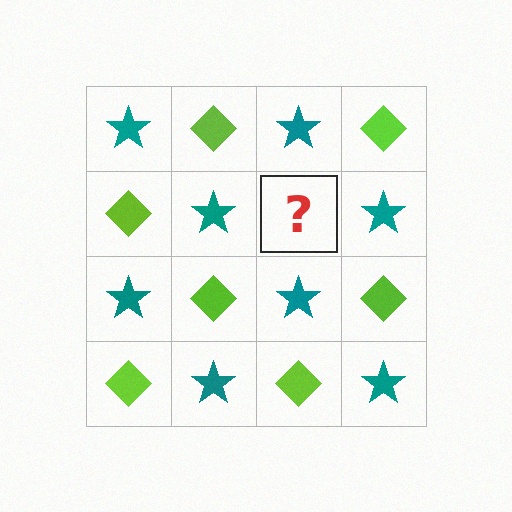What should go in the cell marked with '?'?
The missing cell should contain a lime diamond.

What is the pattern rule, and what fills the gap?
The rule is that it alternates teal star and lime diamond in a checkerboard pattern. The gap should be filled with a lime diamond.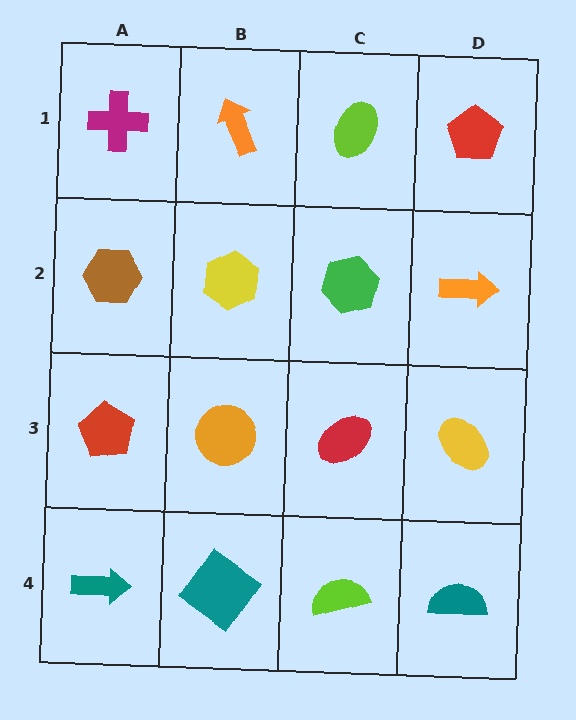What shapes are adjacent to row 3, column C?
A green hexagon (row 2, column C), a lime semicircle (row 4, column C), an orange circle (row 3, column B), a yellow ellipse (row 3, column D).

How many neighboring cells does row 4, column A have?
2.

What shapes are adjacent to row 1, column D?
An orange arrow (row 2, column D), a lime ellipse (row 1, column C).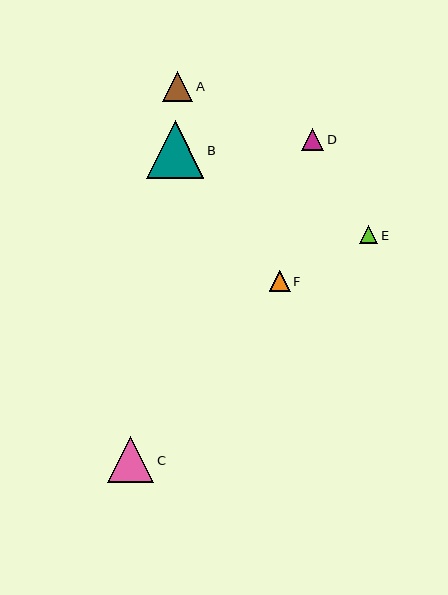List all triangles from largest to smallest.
From largest to smallest: B, C, A, D, F, E.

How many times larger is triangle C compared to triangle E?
Triangle C is approximately 2.5 times the size of triangle E.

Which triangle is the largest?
Triangle B is the largest with a size of approximately 57 pixels.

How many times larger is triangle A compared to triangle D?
Triangle A is approximately 1.4 times the size of triangle D.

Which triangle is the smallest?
Triangle E is the smallest with a size of approximately 18 pixels.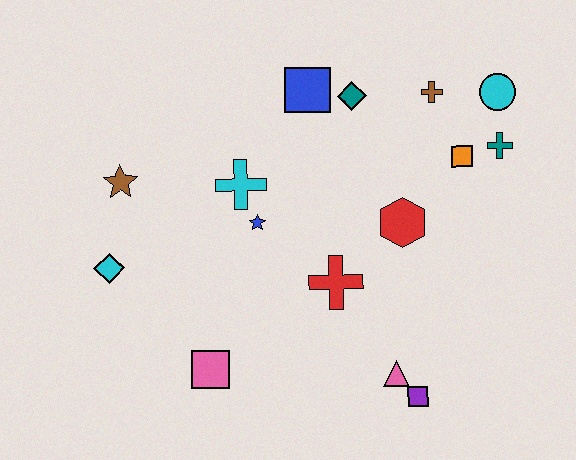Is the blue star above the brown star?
No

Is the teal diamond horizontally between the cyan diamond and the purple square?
Yes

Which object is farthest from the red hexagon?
The cyan diamond is farthest from the red hexagon.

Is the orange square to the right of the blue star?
Yes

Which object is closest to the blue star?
The cyan cross is closest to the blue star.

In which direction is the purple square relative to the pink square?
The purple square is to the right of the pink square.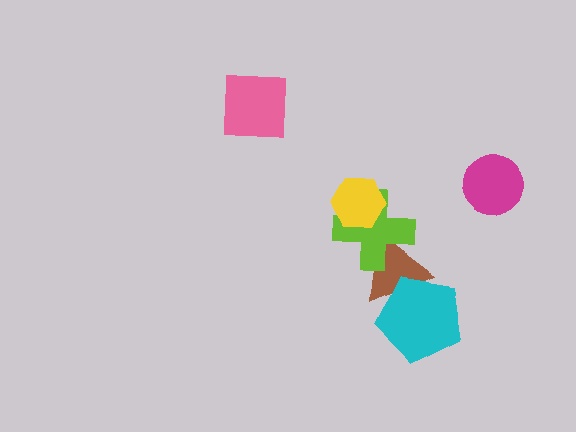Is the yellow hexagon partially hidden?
No, no other shape covers it.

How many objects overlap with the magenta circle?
0 objects overlap with the magenta circle.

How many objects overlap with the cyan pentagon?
1 object overlaps with the cyan pentagon.